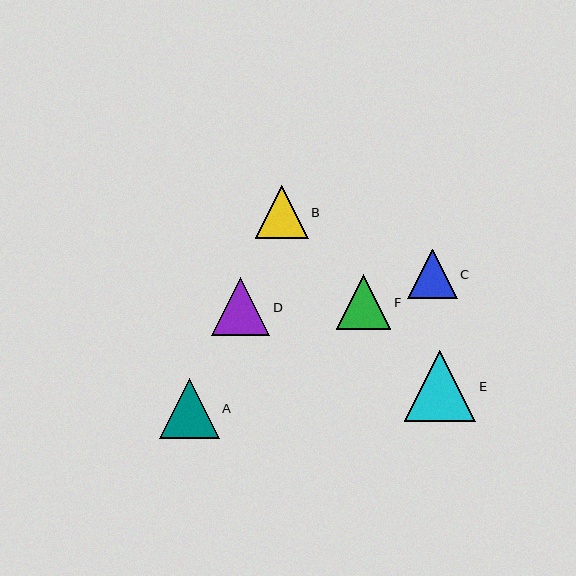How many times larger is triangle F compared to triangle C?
Triangle F is approximately 1.1 times the size of triangle C.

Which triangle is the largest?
Triangle E is the largest with a size of approximately 71 pixels.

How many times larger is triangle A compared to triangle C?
Triangle A is approximately 1.2 times the size of triangle C.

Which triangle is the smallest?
Triangle C is the smallest with a size of approximately 49 pixels.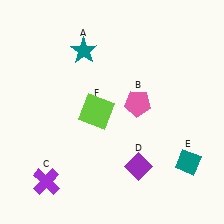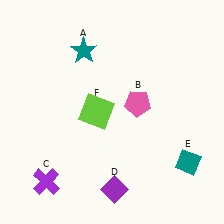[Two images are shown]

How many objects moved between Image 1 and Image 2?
1 object moved between the two images.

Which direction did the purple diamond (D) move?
The purple diamond (D) moved left.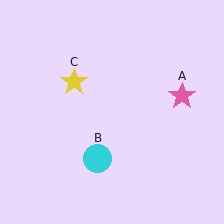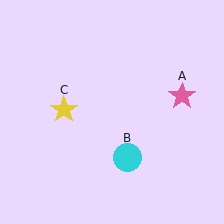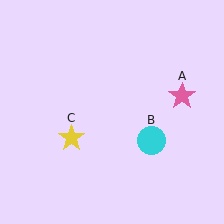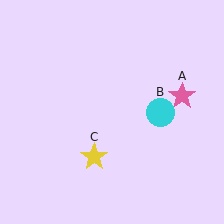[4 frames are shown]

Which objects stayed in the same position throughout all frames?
Pink star (object A) remained stationary.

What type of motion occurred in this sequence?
The cyan circle (object B), yellow star (object C) rotated counterclockwise around the center of the scene.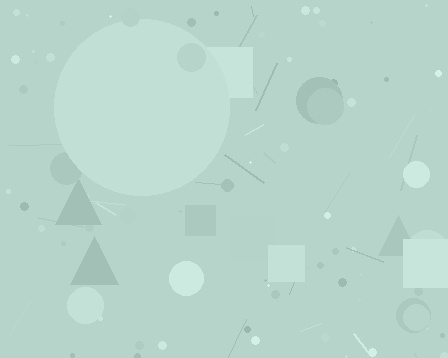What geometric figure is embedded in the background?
A circle is embedded in the background.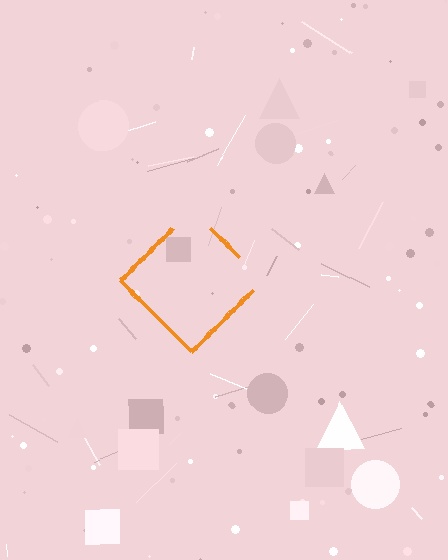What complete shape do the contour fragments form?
The contour fragments form a diamond.